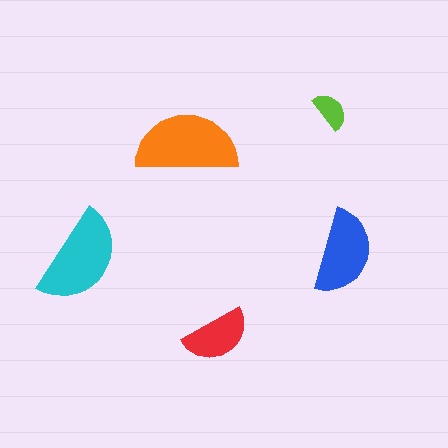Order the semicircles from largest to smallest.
the orange one, the cyan one, the blue one, the red one, the lime one.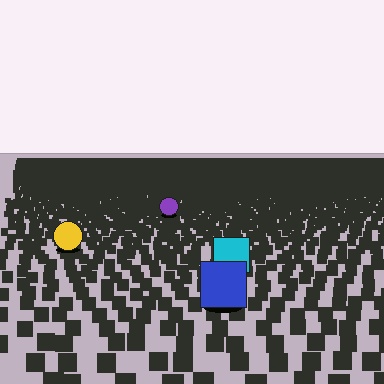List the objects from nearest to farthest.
From nearest to farthest: the blue square, the cyan square, the yellow circle, the purple circle.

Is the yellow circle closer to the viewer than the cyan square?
No. The cyan square is closer — you can tell from the texture gradient: the ground texture is coarser near it.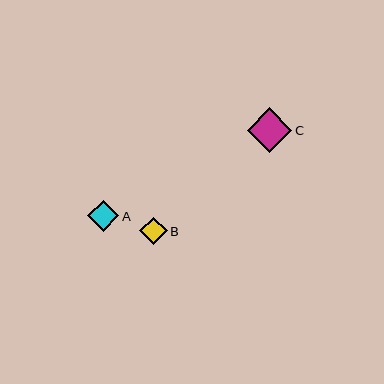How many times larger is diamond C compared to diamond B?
Diamond C is approximately 1.6 times the size of diamond B.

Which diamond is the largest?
Diamond C is the largest with a size of approximately 45 pixels.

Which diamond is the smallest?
Diamond B is the smallest with a size of approximately 28 pixels.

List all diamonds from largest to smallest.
From largest to smallest: C, A, B.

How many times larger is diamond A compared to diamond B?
Diamond A is approximately 1.1 times the size of diamond B.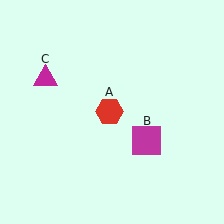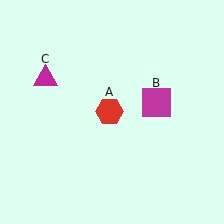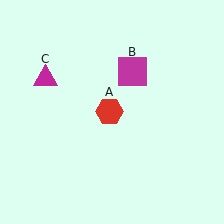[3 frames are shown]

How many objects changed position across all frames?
1 object changed position: magenta square (object B).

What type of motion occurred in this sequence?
The magenta square (object B) rotated counterclockwise around the center of the scene.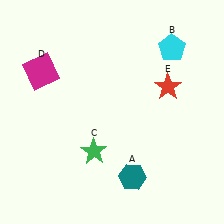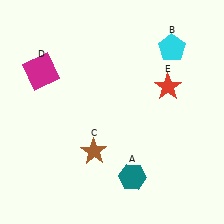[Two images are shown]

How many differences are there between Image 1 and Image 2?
There is 1 difference between the two images.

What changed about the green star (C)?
In Image 1, C is green. In Image 2, it changed to brown.